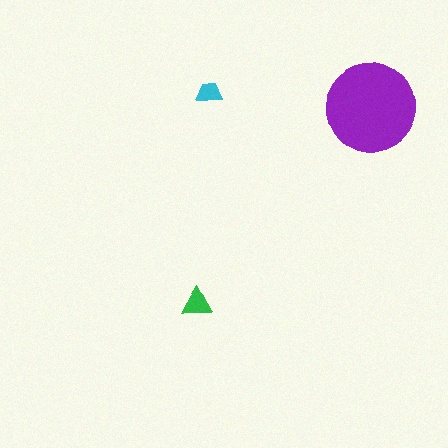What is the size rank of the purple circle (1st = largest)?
1st.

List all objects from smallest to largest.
The cyan trapezoid, the green triangle, the purple circle.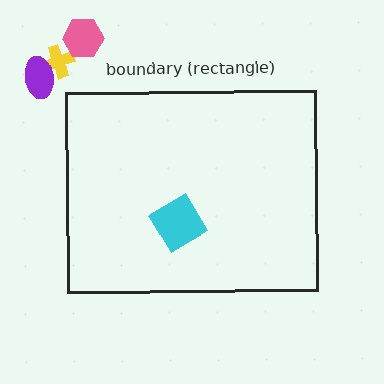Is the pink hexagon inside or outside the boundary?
Outside.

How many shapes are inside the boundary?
1 inside, 3 outside.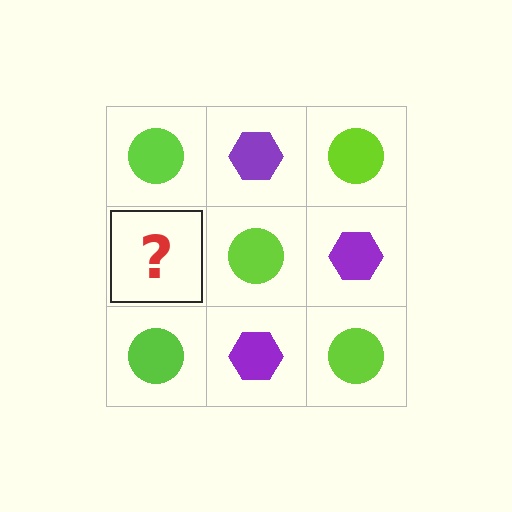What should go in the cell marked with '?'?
The missing cell should contain a purple hexagon.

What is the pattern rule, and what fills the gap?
The rule is that it alternates lime circle and purple hexagon in a checkerboard pattern. The gap should be filled with a purple hexagon.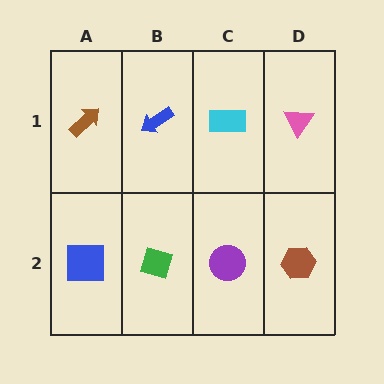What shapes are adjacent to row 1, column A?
A blue square (row 2, column A), a blue arrow (row 1, column B).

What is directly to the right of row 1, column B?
A cyan rectangle.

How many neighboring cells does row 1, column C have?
3.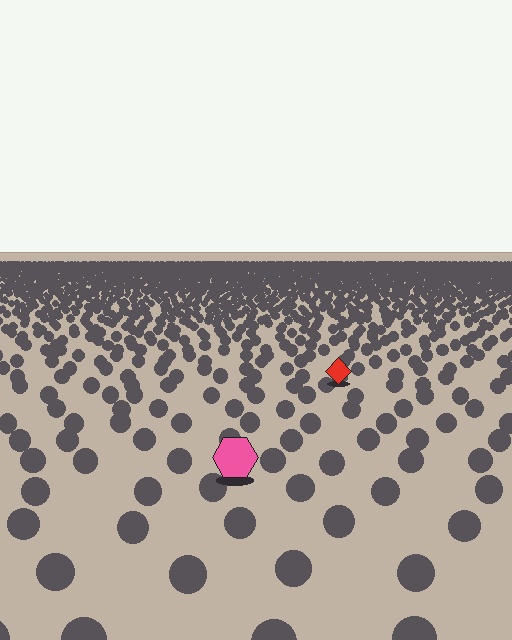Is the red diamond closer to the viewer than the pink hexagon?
No. The pink hexagon is closer — you can tell from the texture gradient: the ground texture is coarser near it.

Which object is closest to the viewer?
The pink hexagon is closest. The texture marks near it are larger and more spread out.